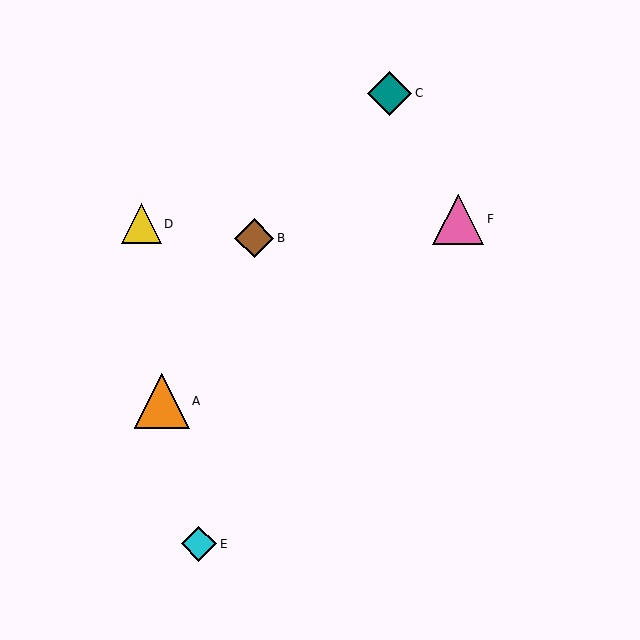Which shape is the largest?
The orange triangle (labeled A) is the largest.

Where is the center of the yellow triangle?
The center of the yellow triangle is at (141, 224).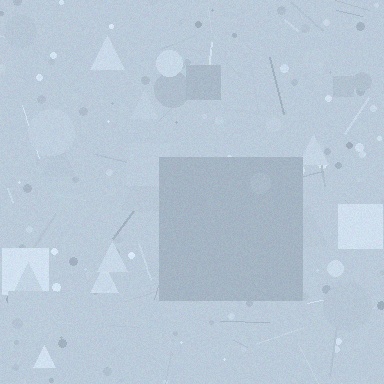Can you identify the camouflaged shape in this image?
The camouflaged shape is a square.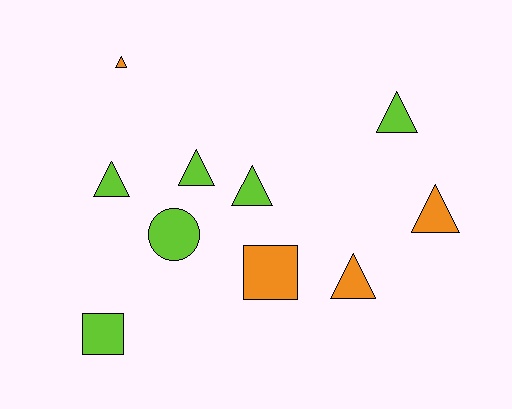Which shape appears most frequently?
Triangle, with 7 objects.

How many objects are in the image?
There are 10 objects.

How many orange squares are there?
There is 1 orange square.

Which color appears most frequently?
Lime, with 6 objects.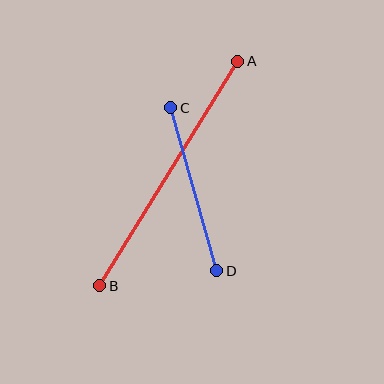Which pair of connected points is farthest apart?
Points A and B are farthest apart.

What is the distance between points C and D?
The distance is approximately 170 pixels.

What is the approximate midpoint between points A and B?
The midpoint is at approximately (169, 174) pixels.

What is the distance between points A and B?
The distance is approximately 264 pixels.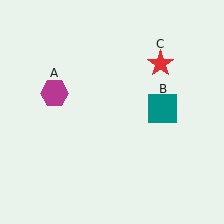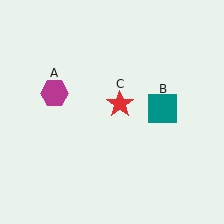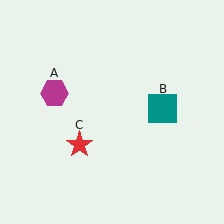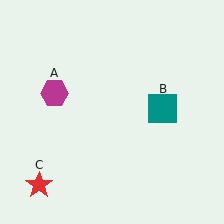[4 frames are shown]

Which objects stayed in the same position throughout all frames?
Magenta hexagon (object A) and teal square (object B) remained stationary.